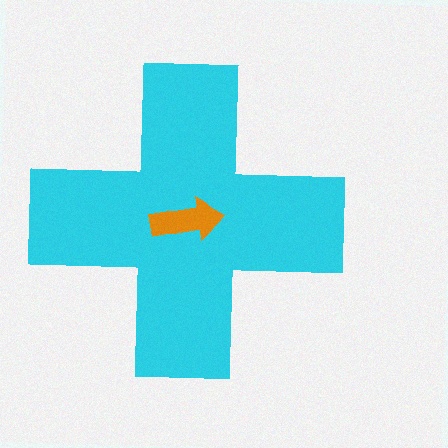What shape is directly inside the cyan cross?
The orange arrow.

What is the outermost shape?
The cyan cross.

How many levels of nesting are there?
2.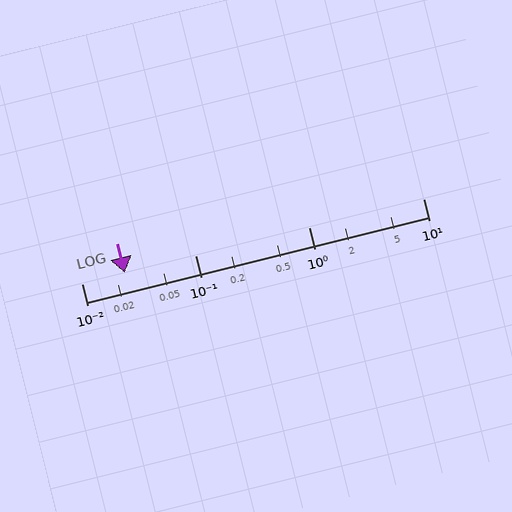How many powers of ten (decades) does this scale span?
The scale spans 3 decades, from 0.01 to 10.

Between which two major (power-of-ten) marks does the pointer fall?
The pointer is between 0.01 and 0.1.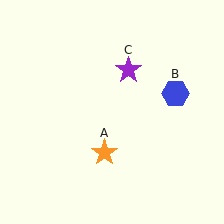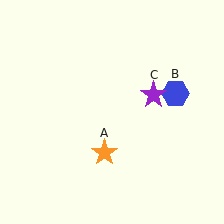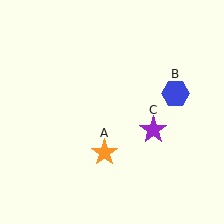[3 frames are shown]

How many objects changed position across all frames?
1 object changed position: purple star (object C).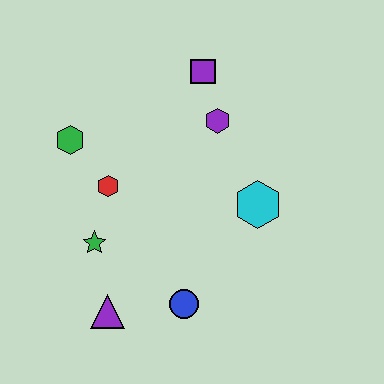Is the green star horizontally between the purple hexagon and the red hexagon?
No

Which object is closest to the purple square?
The purple hexagon is closest to the purple square.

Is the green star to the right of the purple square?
No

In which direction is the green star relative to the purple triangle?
The green star is above the purple triangle.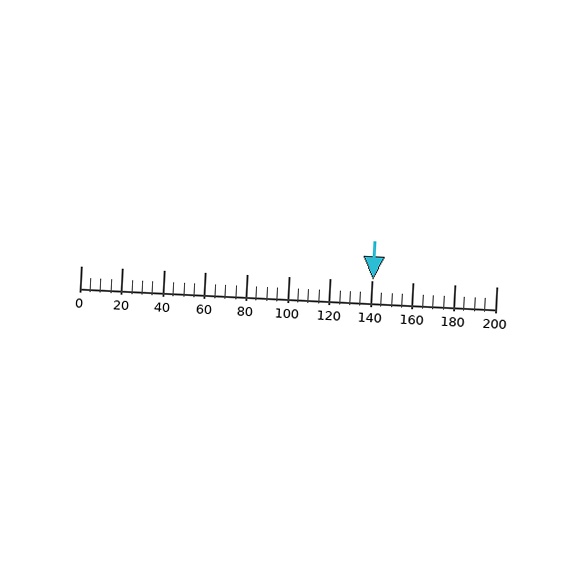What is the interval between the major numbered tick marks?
The major tick marks are spaced 20 units apart.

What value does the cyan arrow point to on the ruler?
The cyan arrow points to approximately 141.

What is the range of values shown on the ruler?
The ruler shows values from 0 to 200.